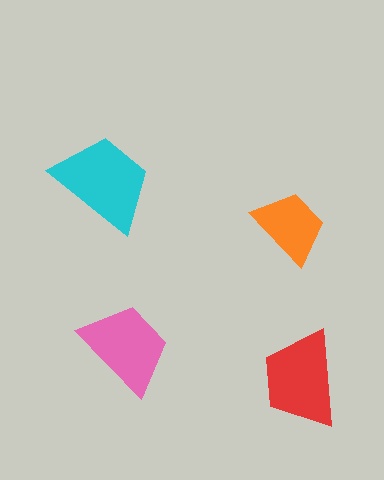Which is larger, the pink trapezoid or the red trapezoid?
The red one.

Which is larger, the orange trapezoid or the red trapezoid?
The red one.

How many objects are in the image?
There are 4 objects in the image.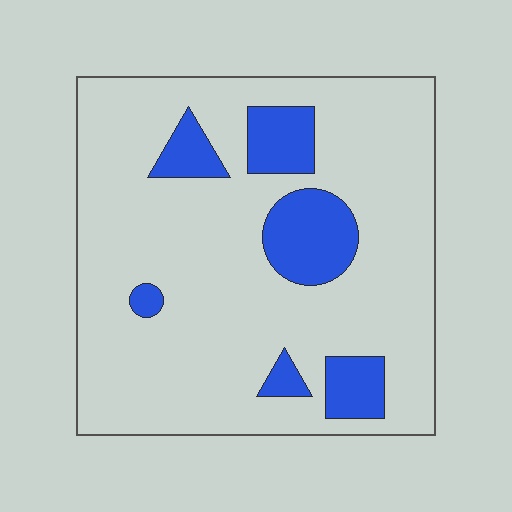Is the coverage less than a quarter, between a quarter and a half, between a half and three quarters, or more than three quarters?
Less than a quarter.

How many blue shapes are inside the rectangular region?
6.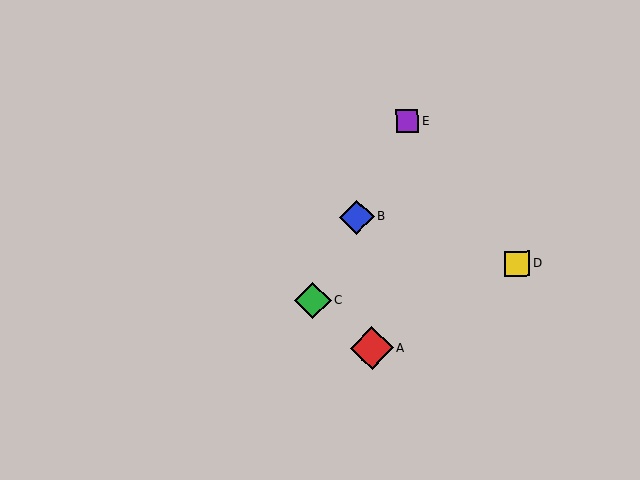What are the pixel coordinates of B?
Object B is at (357, 217).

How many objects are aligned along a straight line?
3 objects (B, C, E) are aligned along a straight line.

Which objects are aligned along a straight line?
Objects B, C, E are aligned along a straight line.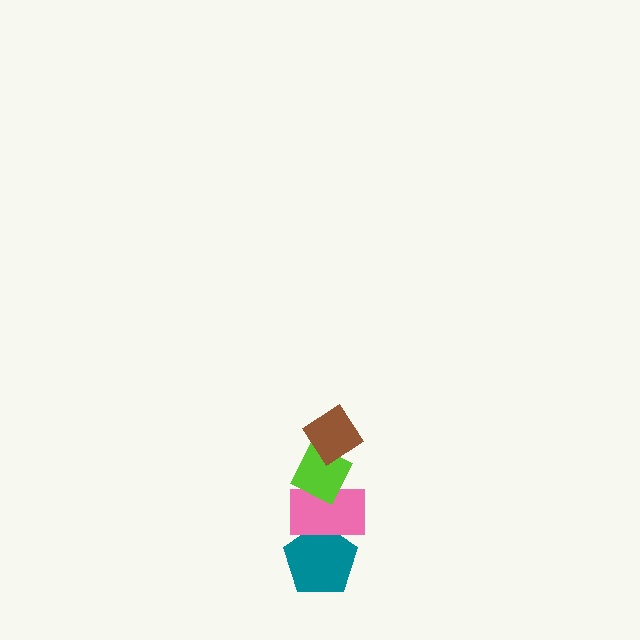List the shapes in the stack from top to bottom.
From top to bottom: the brown diamond, the lime diamond, the pink rectangle, the teal pentagon.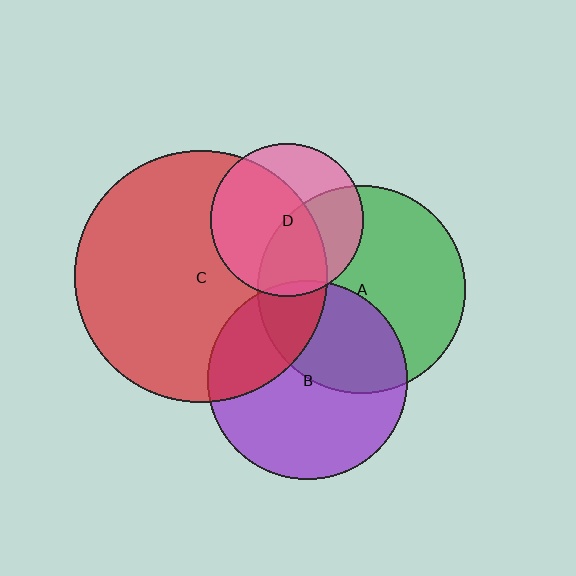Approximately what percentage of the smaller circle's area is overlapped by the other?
Approximately 60%.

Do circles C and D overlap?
Yes.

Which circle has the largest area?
Circle C (red).